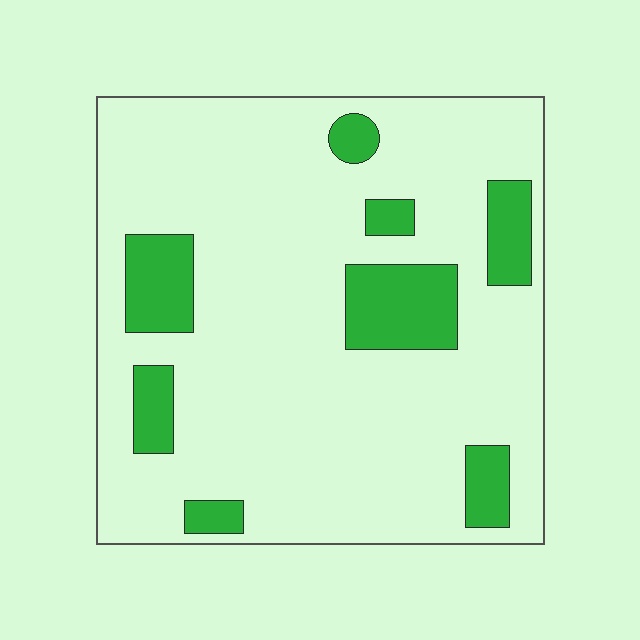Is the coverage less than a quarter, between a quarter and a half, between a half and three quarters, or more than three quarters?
Less than a quarter.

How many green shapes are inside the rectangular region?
8.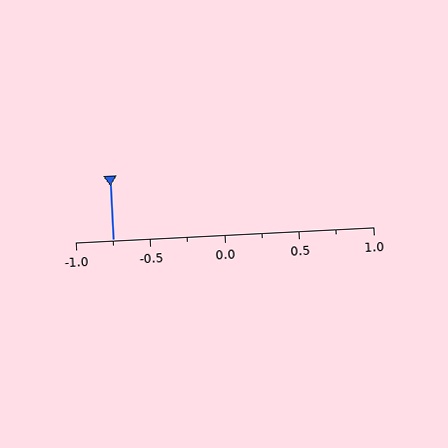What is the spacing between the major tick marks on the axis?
The major ticks are spaced 0.5 apart.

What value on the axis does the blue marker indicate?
The marker indicates approximately -0.75.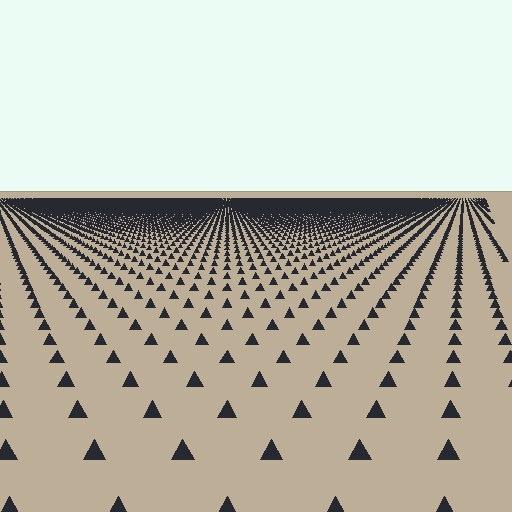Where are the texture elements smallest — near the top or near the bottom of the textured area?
Near the top.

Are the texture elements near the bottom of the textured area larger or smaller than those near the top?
Larger. Near the bottom, elements are closer to the viewer and appear at a bigger on-screen size.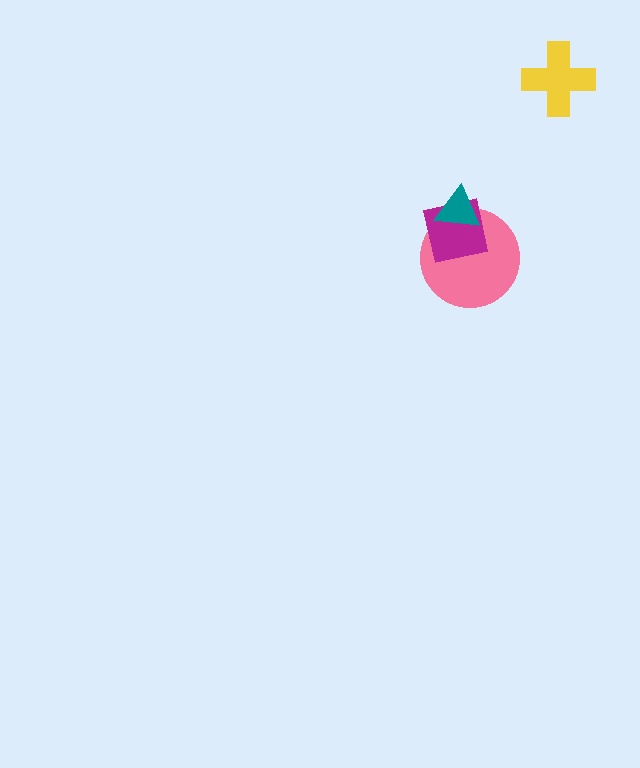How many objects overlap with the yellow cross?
0 objects overlap with the yellow cross.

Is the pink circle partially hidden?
Yes, it is partially covered by another shape.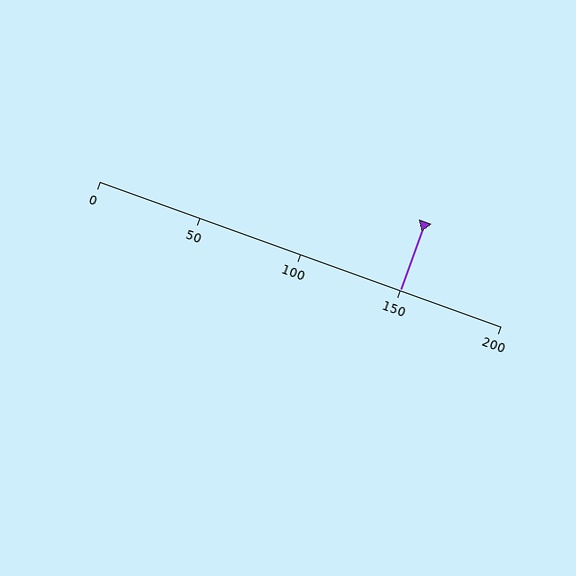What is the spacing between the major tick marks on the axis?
The major ticks are spaced 50 apart.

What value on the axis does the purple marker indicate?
The marker indicates approximately 150.